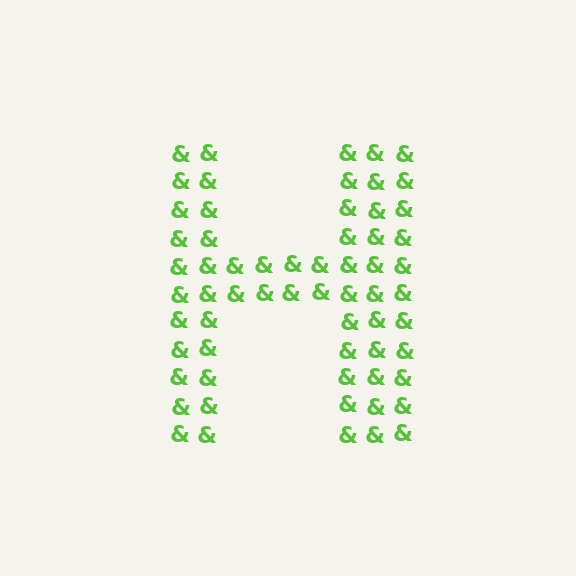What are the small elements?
The small elements are ampersands.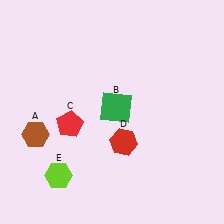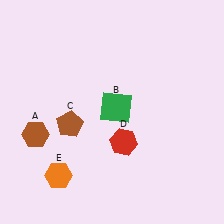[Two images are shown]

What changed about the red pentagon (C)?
In Image 1, C is red. In Image 2, it changed to brown.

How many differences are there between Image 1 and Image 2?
There are 2 differences between the two images.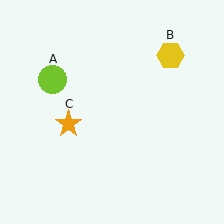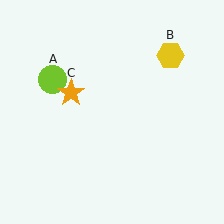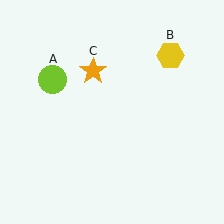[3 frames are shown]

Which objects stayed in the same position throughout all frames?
Lime circle (object A) and yellow hexagon (object B) remained stationary.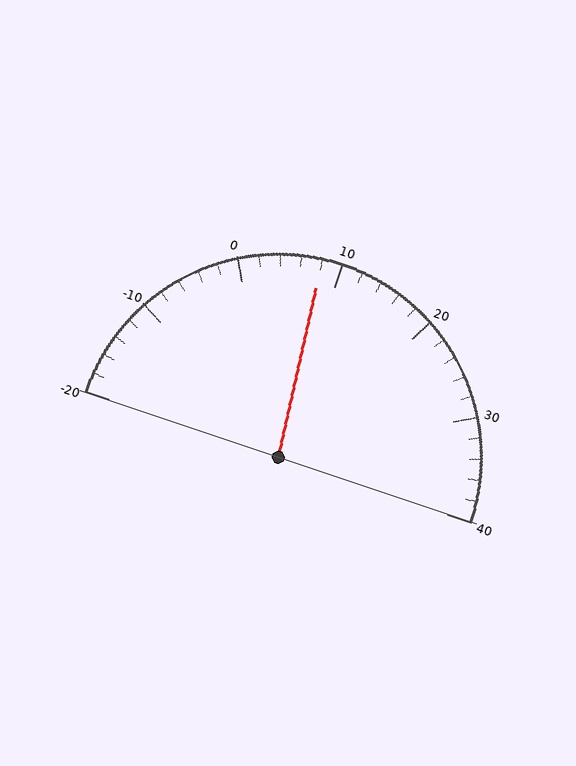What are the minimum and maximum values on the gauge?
The gauge ranges from -20 to 40.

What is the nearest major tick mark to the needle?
The nearest major tick mark is 10.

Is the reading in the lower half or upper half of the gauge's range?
The reading is in the lower half of the range (-20 to 40).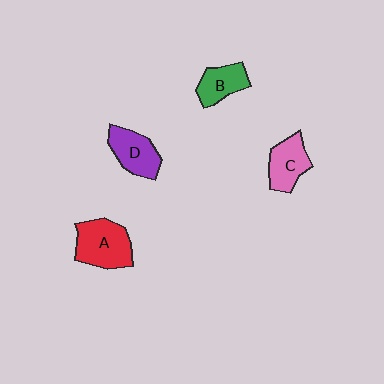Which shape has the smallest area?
Shape B (green).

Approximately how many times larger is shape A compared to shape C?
Approximately 1.3 times.